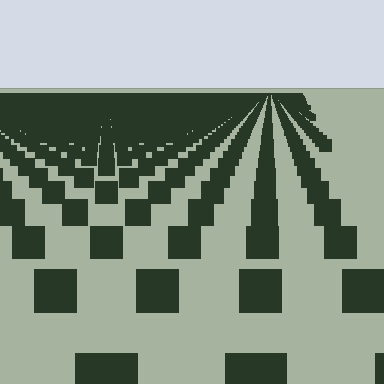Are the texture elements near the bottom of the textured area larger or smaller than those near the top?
Larger. Near the bottom, elements are closer to the viewer and appear at a bigger on-screen size.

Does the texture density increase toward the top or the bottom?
Density increases toward the top.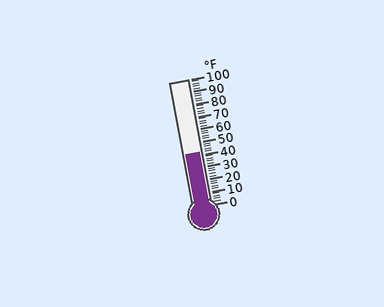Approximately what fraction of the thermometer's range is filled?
The thermometer is filled to approximately 40% of its range.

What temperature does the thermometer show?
The thermometer shows approximately 42°F.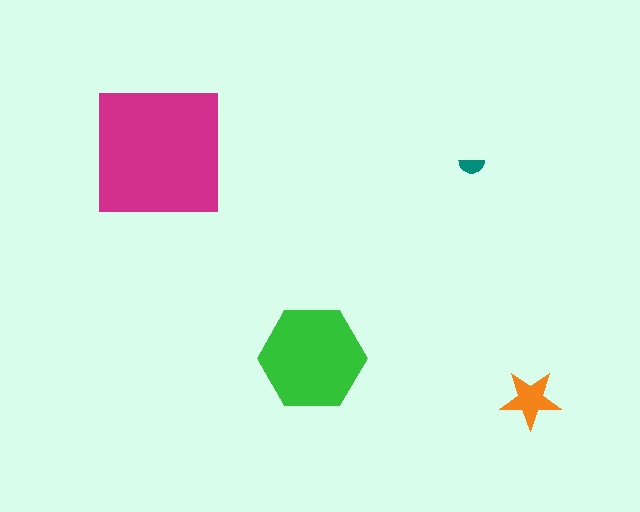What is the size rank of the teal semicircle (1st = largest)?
4th.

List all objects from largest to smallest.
The magenta square, the green hexagon, the orange star, the teal semicircle.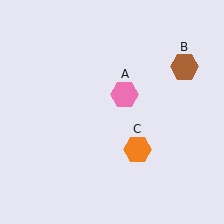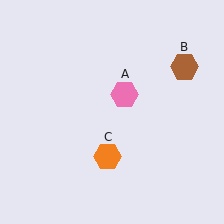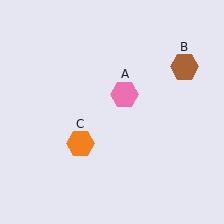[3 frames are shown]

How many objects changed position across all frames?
1 object changed position: orange hexagon (object C).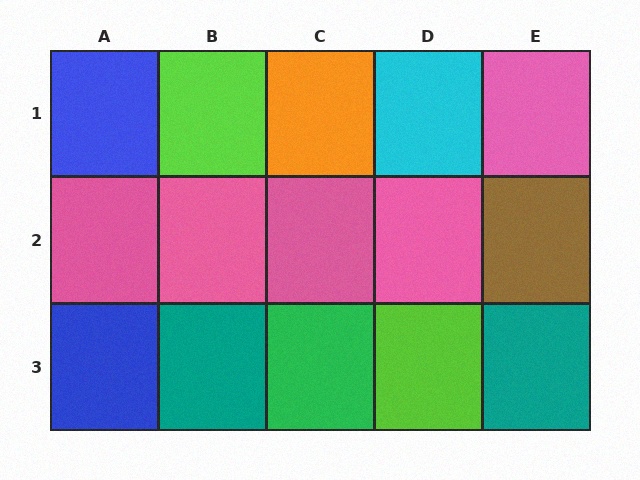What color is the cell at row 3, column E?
Teal.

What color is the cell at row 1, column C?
Orange.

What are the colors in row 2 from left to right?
Pink, pink, pink, pink, brown.